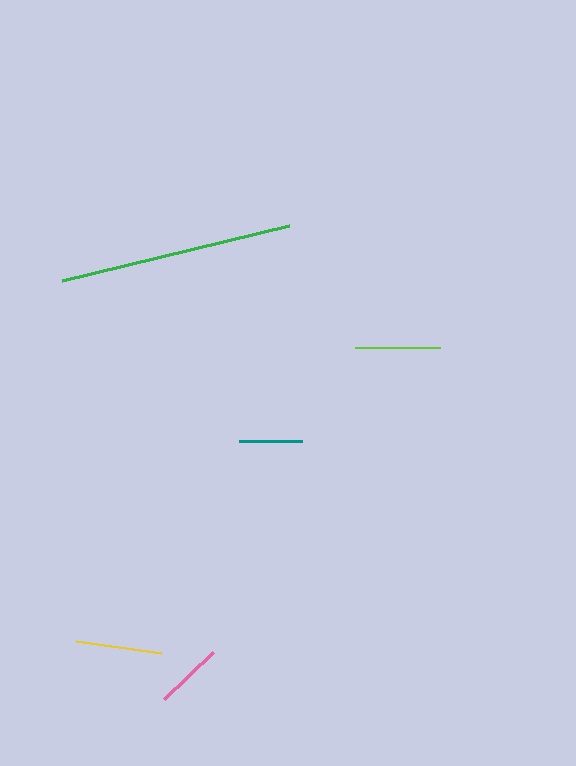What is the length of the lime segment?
The lime segment is approximately 85 pixels long.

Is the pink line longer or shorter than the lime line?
The lime line is longer than the pink line.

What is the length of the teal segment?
The teal segment is approximately 63 pixels long.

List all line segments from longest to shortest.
From longest to shortest: green, yellow, lime, pink, teal.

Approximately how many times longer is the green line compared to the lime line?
The green line is approximately 2.8 times the length of the lime line.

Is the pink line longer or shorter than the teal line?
The pink line is longer than the teal line.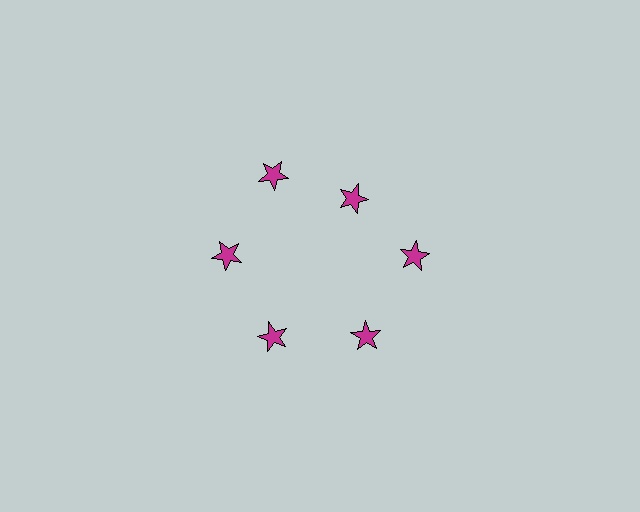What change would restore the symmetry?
The symmetry would be restored by moving it outward, back onto the ring so that all 6 stars sit at equal angles and equal distance from the center.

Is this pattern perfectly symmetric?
No. The 6 magenta stars are arranged in a ring, but one element near the 1 o'clock position is pulled inward toward the center, breaking the 6-fold rotational symmetry.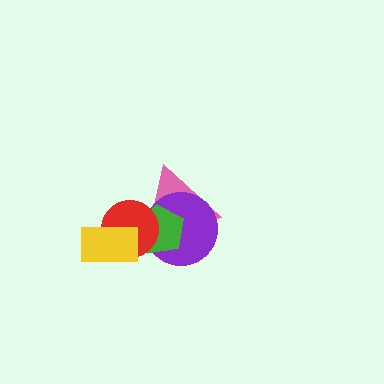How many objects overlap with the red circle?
4 objects overlap with the red circle.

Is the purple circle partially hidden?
Yes, it is partially covered by another shape.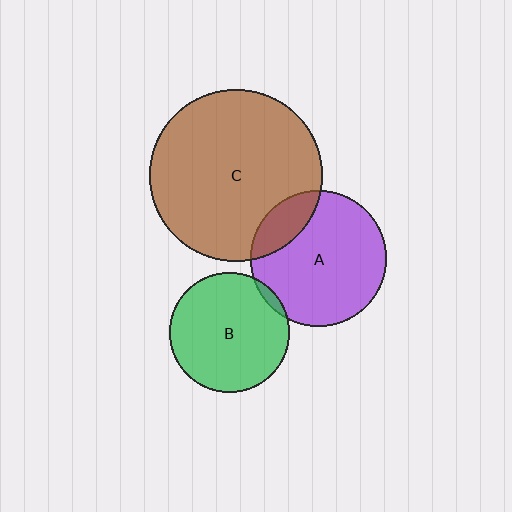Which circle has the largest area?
Circle C (brown).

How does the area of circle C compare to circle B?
Approximately 2.1 times.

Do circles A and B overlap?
Yes.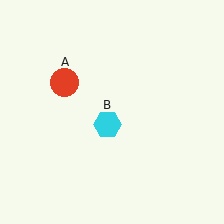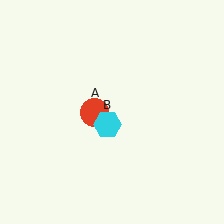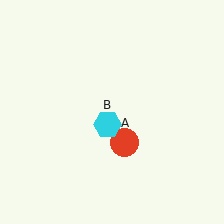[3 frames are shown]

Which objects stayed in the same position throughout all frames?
Cyan hexagon (object B) remained stationary.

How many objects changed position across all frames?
1 object changed position: red circle (object A).